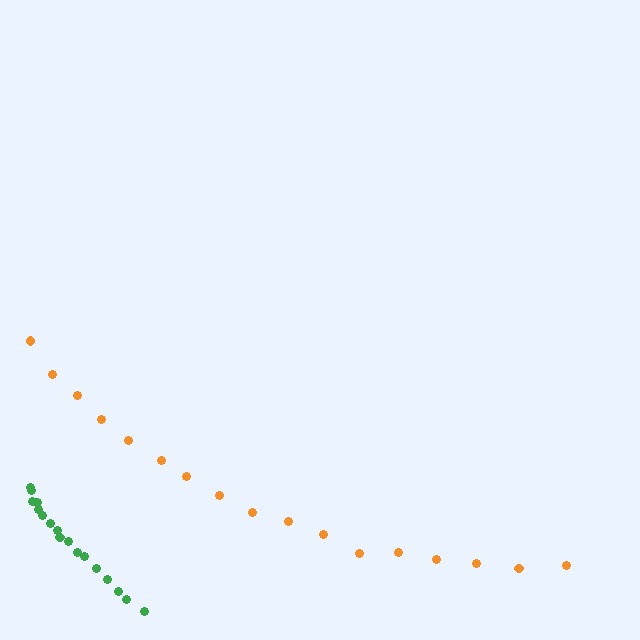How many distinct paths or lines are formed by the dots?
There are 2 distinct paths.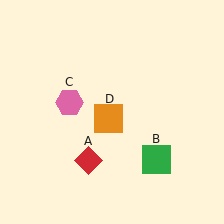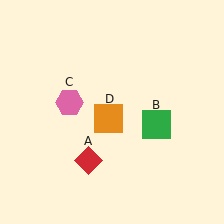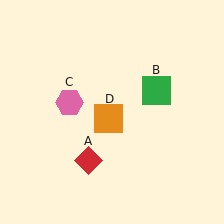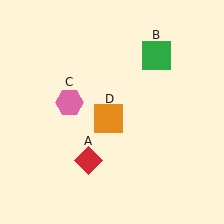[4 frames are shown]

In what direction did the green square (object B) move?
The green square (object B) moved up.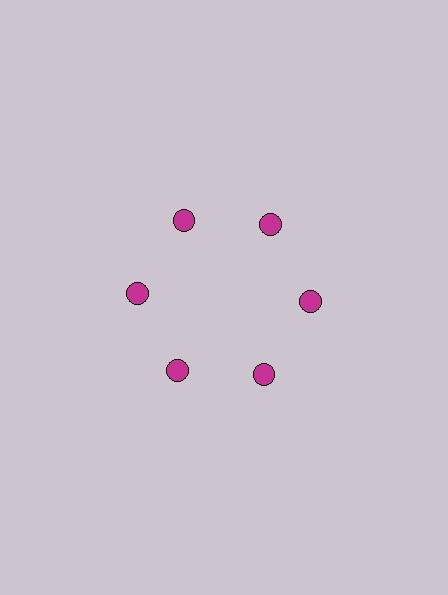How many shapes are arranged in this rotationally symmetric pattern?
There are 6 shapes, arranged in 6 groups of 1.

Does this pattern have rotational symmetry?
Yes, this pattern has 6-fold rotational symmetry. It looks the same after rotating 60 degrees around the center.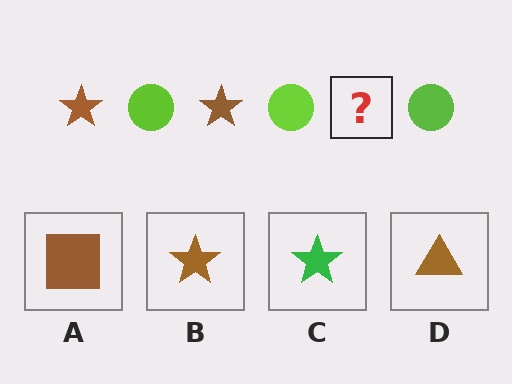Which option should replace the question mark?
Option B.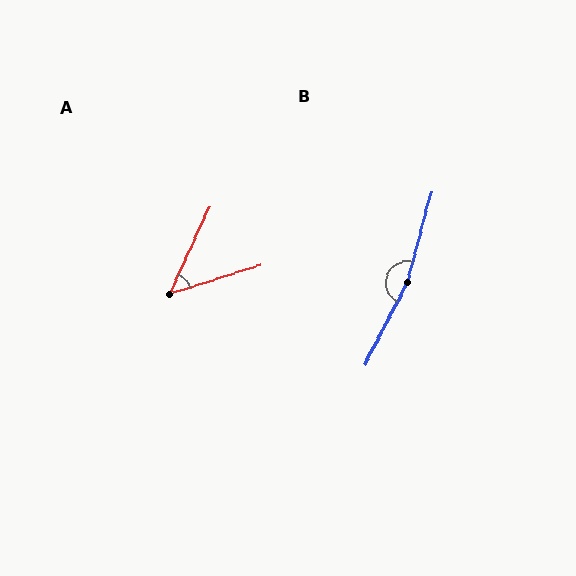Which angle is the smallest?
A, at approximately 48 degrees.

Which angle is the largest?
B, at approximately 167 degrees.